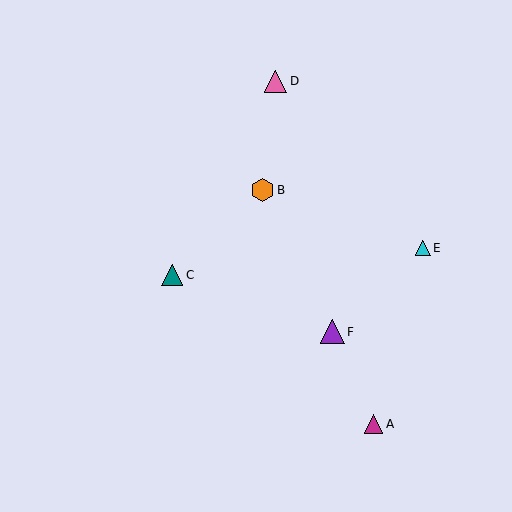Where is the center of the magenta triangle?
The center of the magenta triangle is at (373, 424).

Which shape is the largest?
The purple triangle (labeled F) is the largest.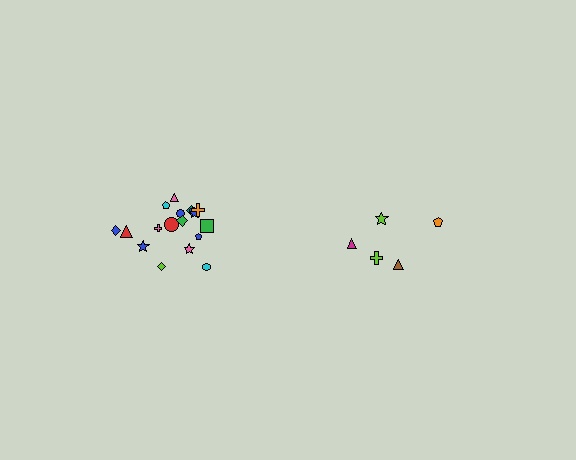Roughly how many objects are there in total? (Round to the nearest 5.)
Roughly 25 objects in total.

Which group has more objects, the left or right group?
The left group.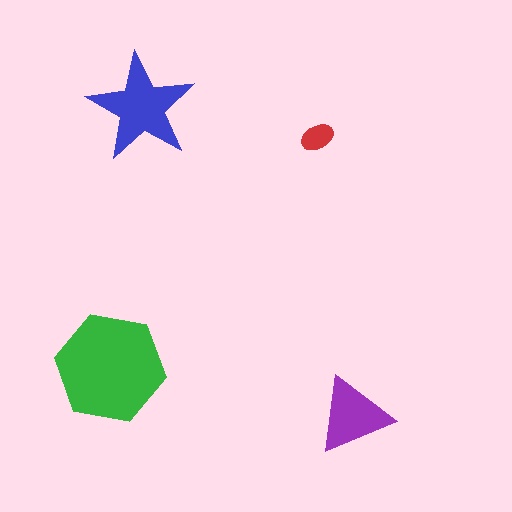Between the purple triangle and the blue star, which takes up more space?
The blue star.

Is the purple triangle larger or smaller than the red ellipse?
Larger.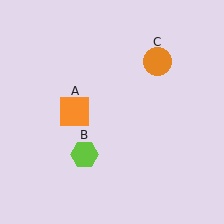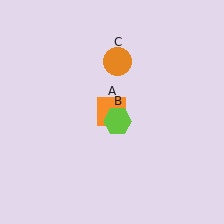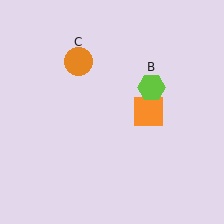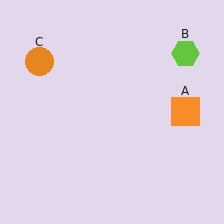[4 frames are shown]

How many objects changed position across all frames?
3 objects changed position: orange square (object A), lime hexagon (object B), orange circle (object C).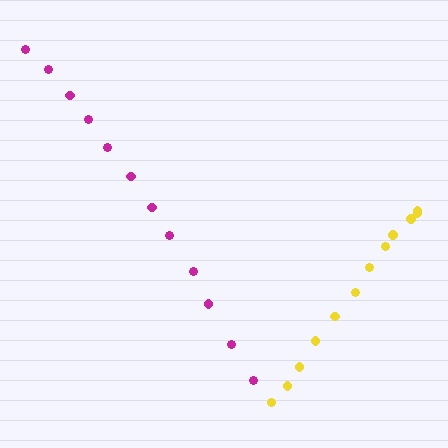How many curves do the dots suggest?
There are 2 distinct paths.